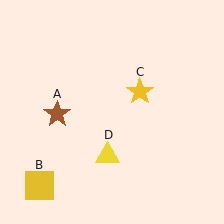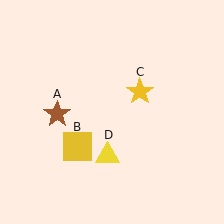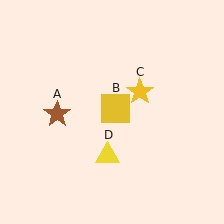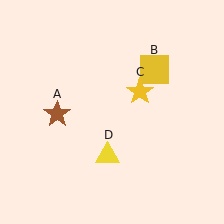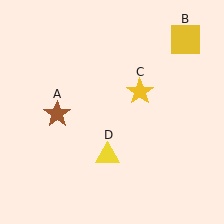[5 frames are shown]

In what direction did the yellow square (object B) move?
The yellow square (object B) moved up and to the right.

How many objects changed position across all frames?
1 object changed position: yellow square (object B).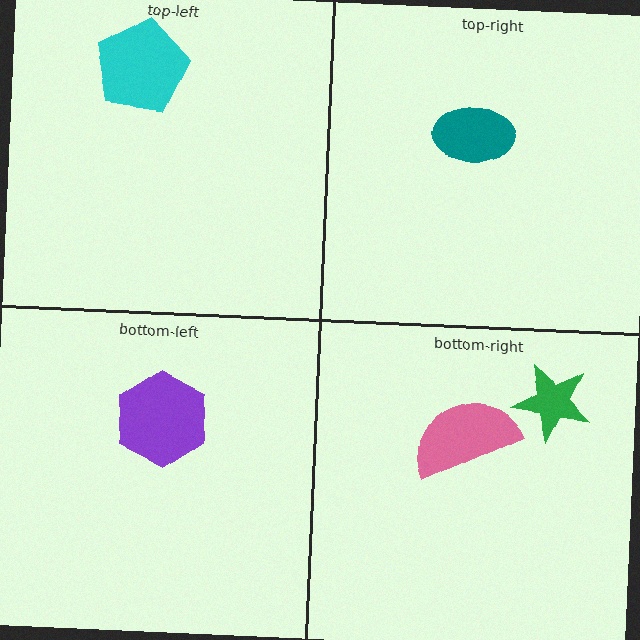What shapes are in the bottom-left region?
The purple hexagon.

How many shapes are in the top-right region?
1.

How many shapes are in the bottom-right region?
2.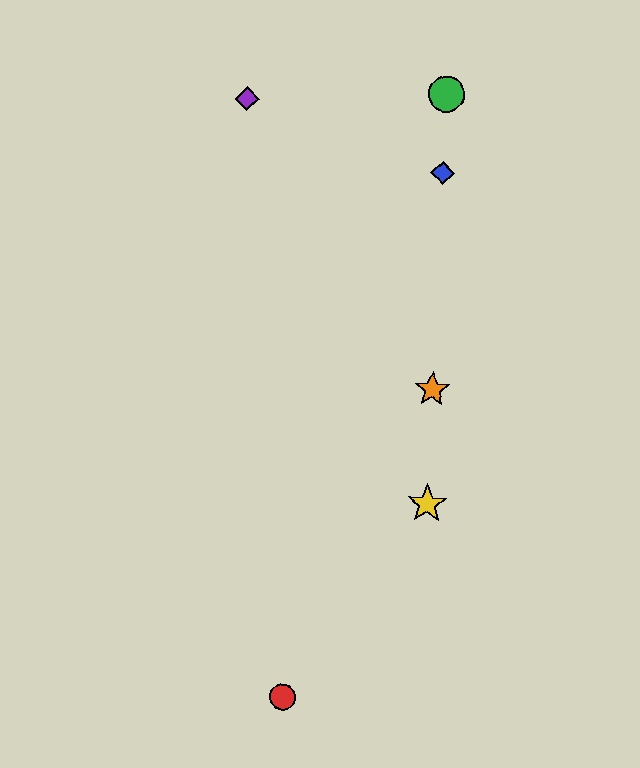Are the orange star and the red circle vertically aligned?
No, the orange star is at x≈432 and the red circle is at x≈283.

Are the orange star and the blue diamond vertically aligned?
Yes, both are at x≈432.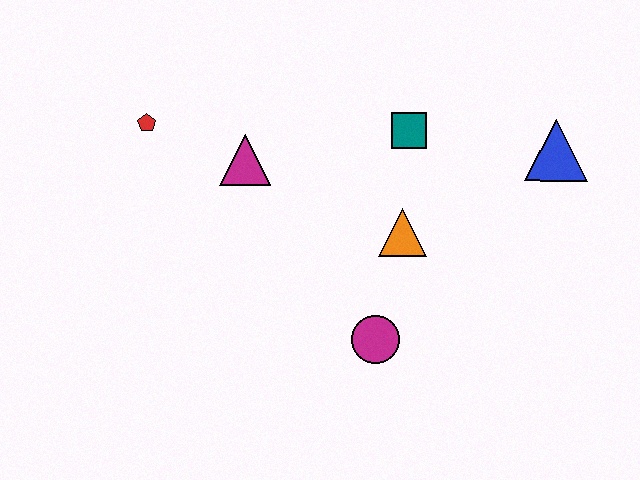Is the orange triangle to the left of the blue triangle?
Yes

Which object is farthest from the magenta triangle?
The blue triangle is farthest from the magenta triangle.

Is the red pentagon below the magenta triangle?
No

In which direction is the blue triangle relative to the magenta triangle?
The blue triangle is to the right of the magenta triangle.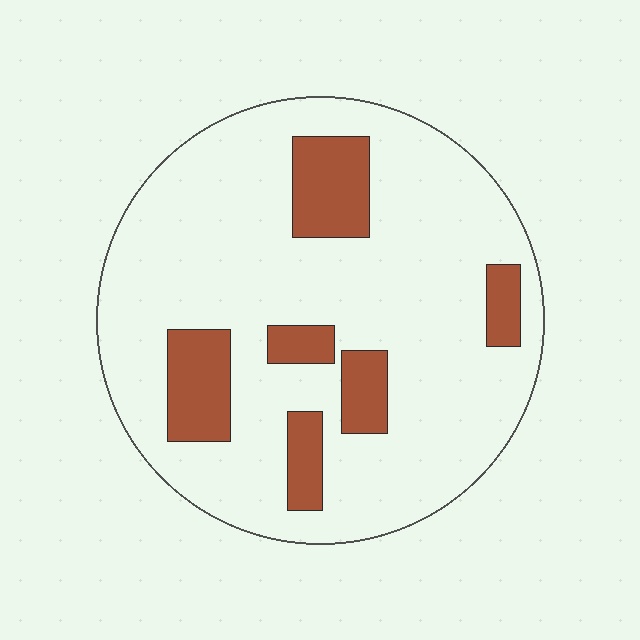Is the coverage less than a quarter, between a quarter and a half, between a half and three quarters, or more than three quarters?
Less than a quarter.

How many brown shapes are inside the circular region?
6.